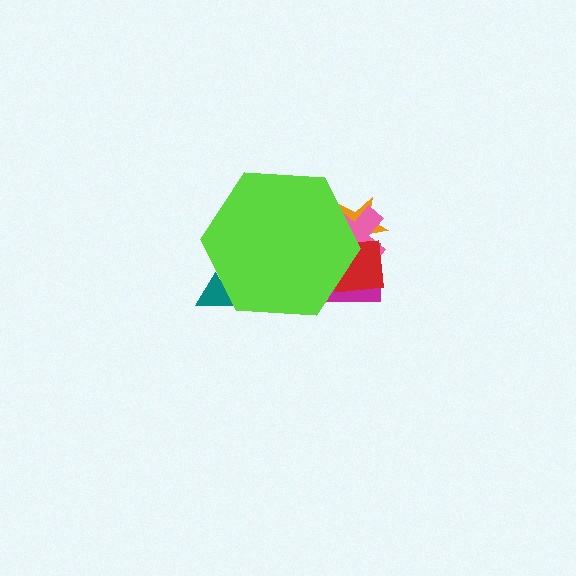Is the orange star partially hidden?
Yes, the orange star is partially hidden behind the lime hexagon.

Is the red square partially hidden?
Yes, the red square is partially hidden behind the lime hexagon.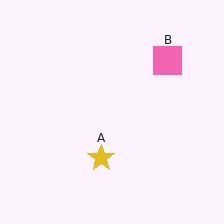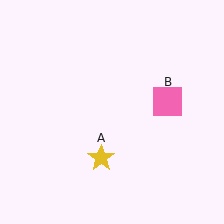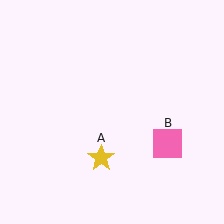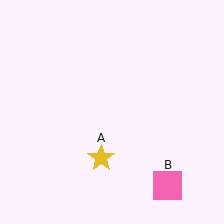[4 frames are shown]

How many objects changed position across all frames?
1 object changed position: pink square (object B).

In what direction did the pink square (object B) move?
The pink square (object B) moved down.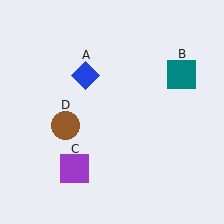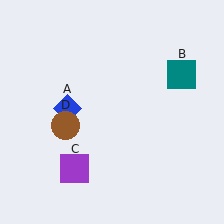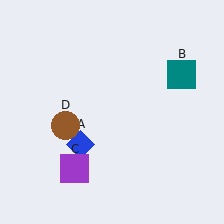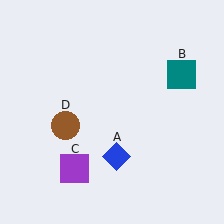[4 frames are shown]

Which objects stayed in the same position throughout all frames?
Teal square (object B) and purple square (object C) and brown circle (object D) remained stationary.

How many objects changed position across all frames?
1 object changed position: blue diamond (object A).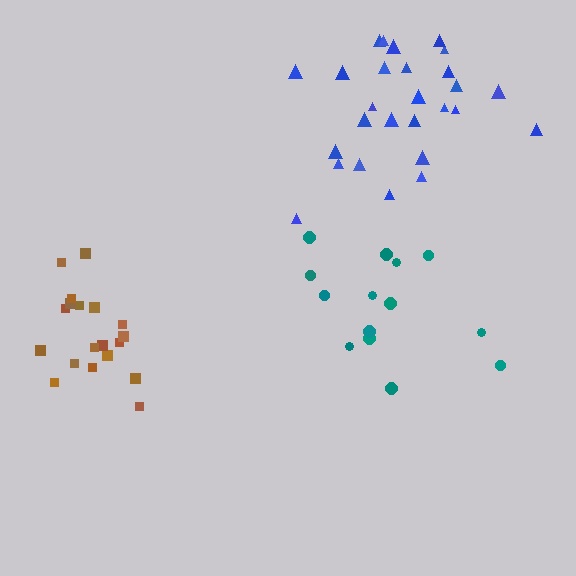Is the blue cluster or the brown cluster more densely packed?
Brown.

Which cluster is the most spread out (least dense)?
Teal.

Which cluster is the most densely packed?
Brown.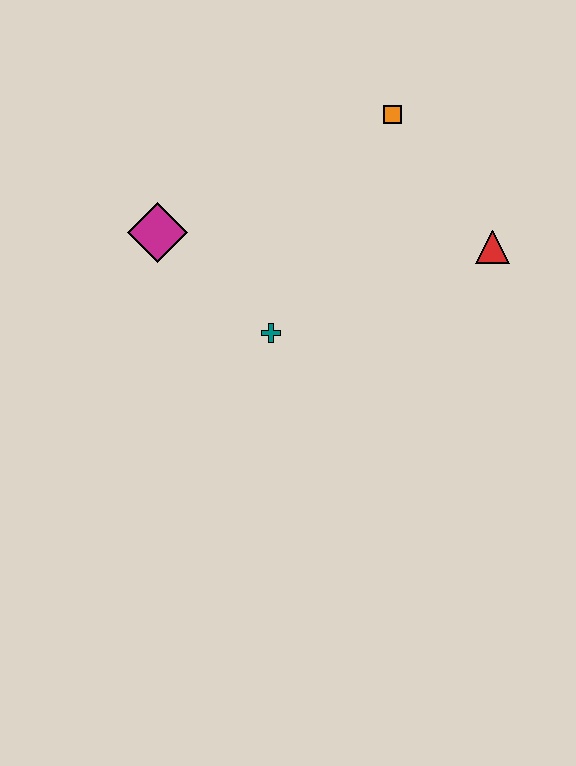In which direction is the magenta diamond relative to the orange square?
The magenta diamond is to the left of the orange square.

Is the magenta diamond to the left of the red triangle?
Yes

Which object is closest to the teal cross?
The magenta diamond is closest to the teal cross.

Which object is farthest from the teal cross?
The orange square is farthest from the teal cross.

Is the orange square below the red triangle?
No